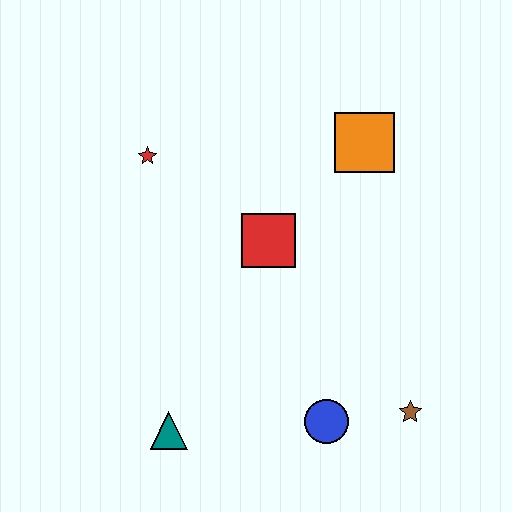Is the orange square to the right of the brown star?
No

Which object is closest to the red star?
The red square is closest to the red star.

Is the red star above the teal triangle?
Yes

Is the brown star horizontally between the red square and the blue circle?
No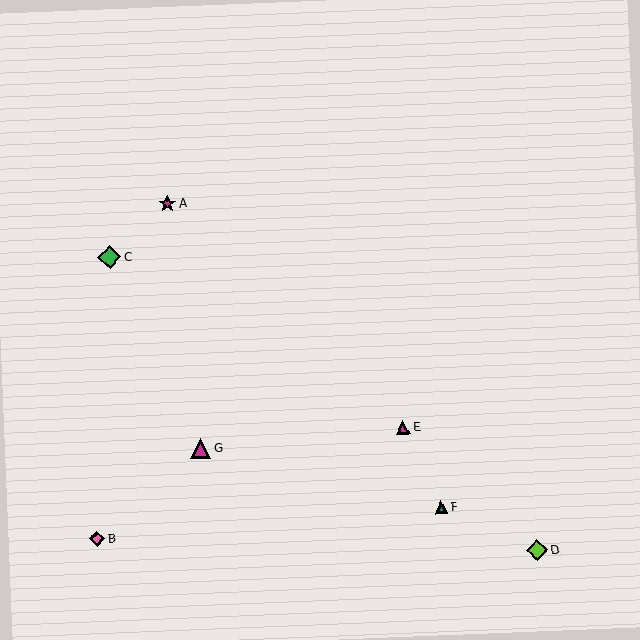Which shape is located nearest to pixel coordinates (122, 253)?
The green diamond (labeled C) at (109, 257) is nearest to that location.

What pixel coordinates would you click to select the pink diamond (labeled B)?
Click at (97, 539) to select the pink diamond B.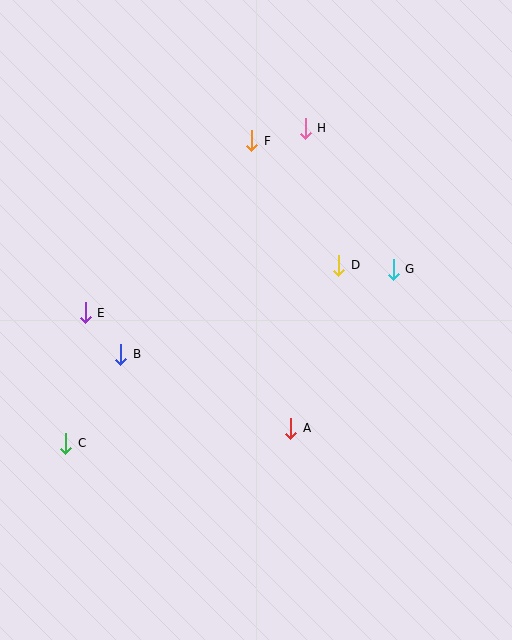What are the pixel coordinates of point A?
Point A is at (291, 428).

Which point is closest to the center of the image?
Point D at (339, 265) is closest to the center.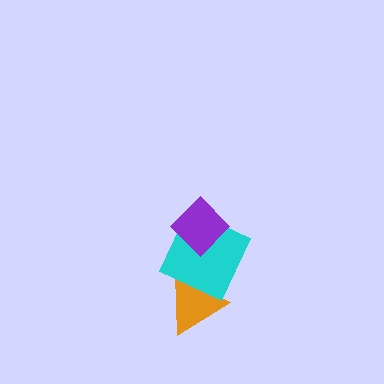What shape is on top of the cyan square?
The purple diamond is on top of the cyan square.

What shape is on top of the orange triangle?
The cyan square is on top of the orange triangle.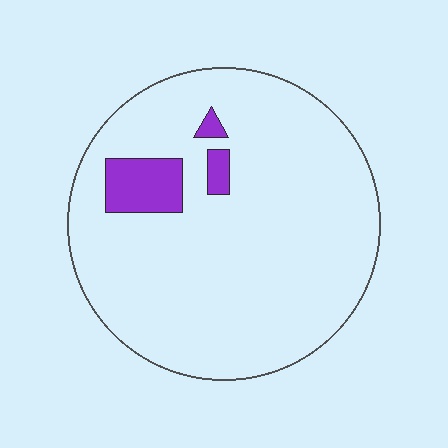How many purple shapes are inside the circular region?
3.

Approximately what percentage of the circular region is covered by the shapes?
Approximately 10%.